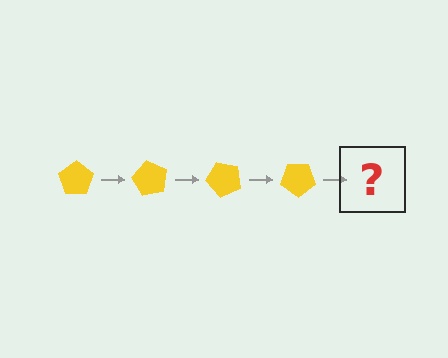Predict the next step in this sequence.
The next step is a yellow pentagon rotated 240 degrees.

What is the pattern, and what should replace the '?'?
The pattern is that the pentagon rotates 60 degrees each step. The '?' should be a yellow pentagon rotated 240 degrees.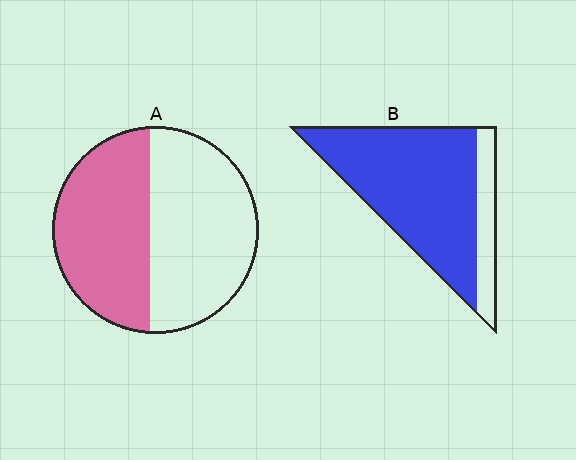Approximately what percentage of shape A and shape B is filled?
A is approximately 45% and B is approximately 80%.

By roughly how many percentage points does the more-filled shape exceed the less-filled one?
By roughly 35 percentage points (B over A).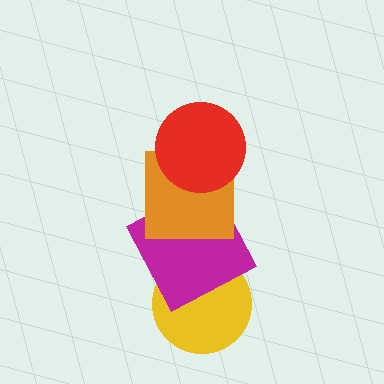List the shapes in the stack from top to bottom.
From top to bottom: the red circle, the orange square, the magenta square, the yellow circle.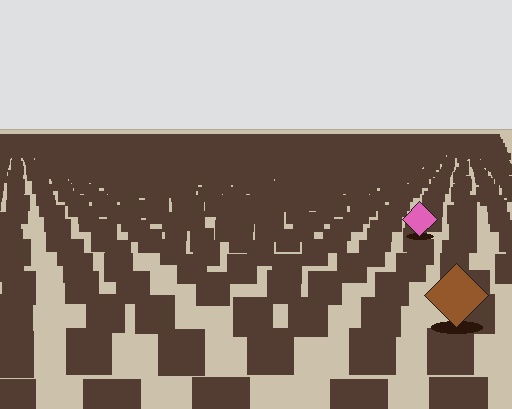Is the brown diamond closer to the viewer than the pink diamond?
Yes. The brown diamond is closer — you can tell from the texture gradient: the ground texture is coarser near it.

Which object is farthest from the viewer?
The pink diamond is farthest from the viewer. It appears smaller and the ground texture around it is denser.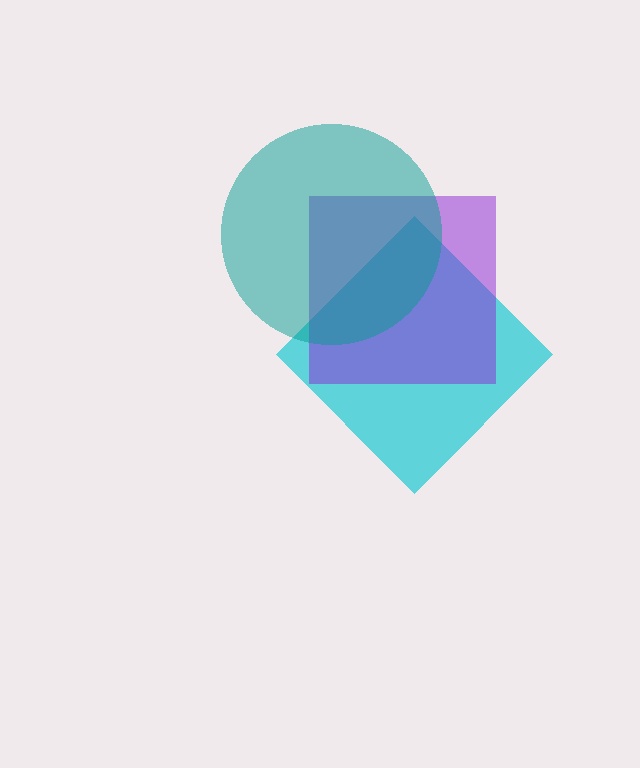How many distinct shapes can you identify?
There are 3 distinct shapes: a cyan diamond, a purple square, a teal circle.